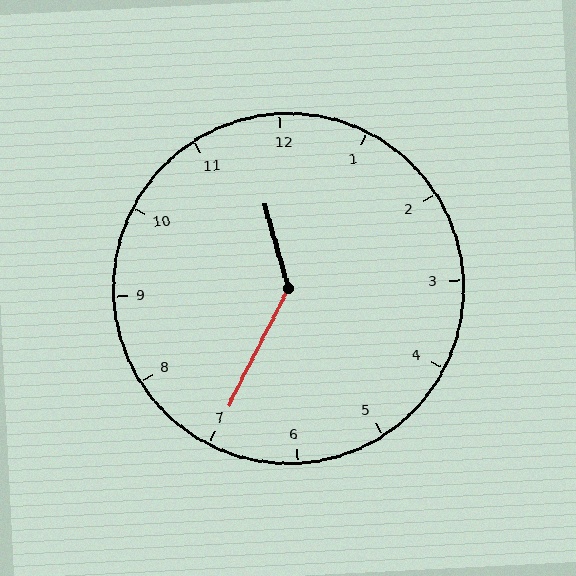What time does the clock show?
11:35.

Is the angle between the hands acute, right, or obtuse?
It is obtuse.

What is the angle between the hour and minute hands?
Approximately 138 degrees.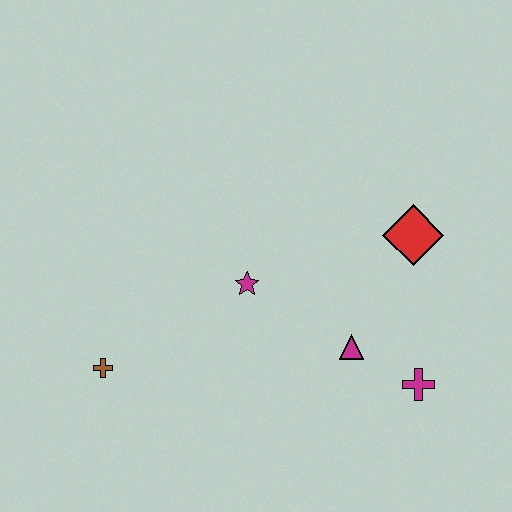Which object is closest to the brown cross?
The magenta star is closest to the brown cross.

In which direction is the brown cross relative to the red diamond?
The brown cross is to the left of the red diamond.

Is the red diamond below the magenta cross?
No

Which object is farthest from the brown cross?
The red diamond is farthest from the brown cross.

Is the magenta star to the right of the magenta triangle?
No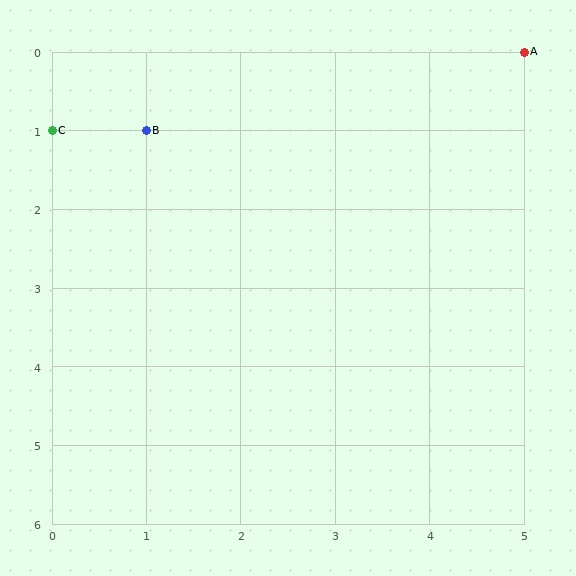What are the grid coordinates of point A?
Point A is at grid coordinates (5, 0).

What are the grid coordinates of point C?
Point C is at grid coordinates (0, 1).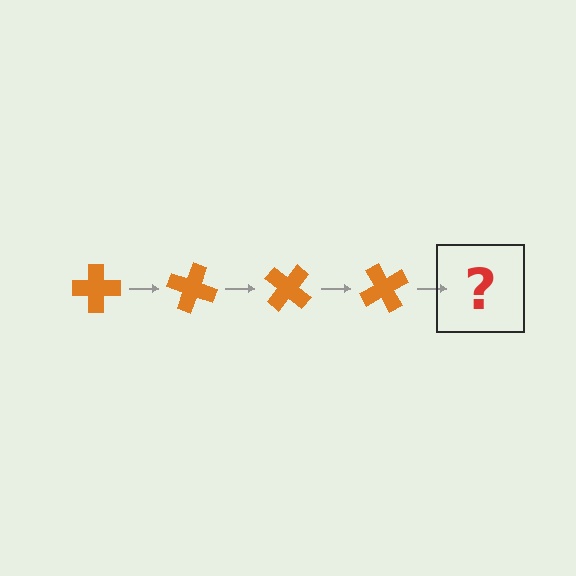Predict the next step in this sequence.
The next step is an orange cross rotated 80 degrees.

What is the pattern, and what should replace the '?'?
The pattern is that the cross rotates 20 degrees each step. The '?' should be an orange cross rotated 80 degrees.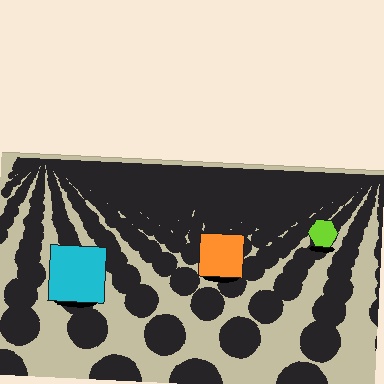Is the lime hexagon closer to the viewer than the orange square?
No. The orange square is closer — you can tell from the texture gradient: the ground texture is coarser near it.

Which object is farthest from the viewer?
The lime hexagon is farthest from the viewer. It appears smaller and the ground texture around it is denser.